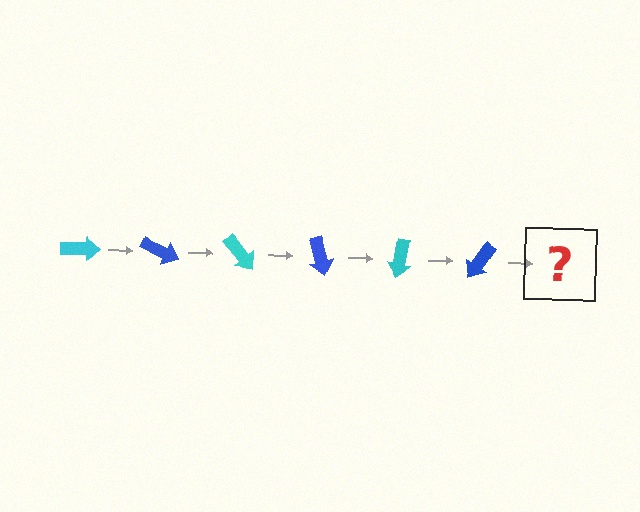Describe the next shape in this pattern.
It should be a cyan arrow, rotated 150 degrees from the start.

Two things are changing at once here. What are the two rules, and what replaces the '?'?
The two rules are that it rotates 25 degrees each step and the color cycles through cyan and blue. The '?' should be a cyan arrow, rotated 150 degrees from the start.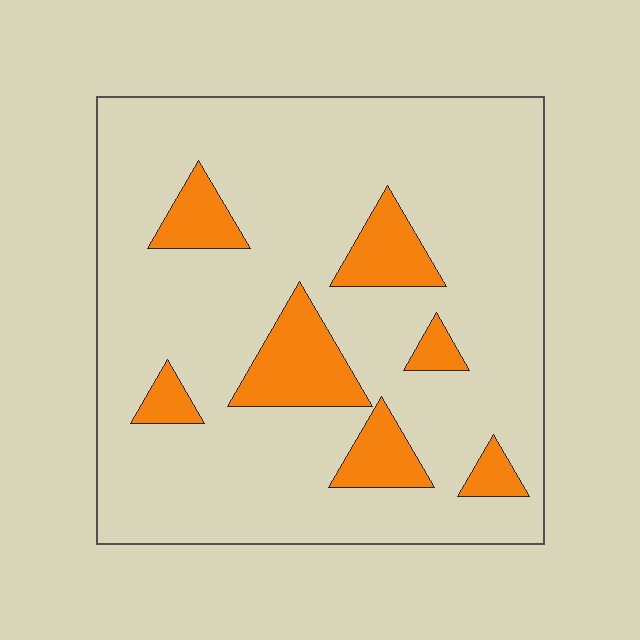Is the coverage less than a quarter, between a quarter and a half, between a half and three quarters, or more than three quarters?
Less than a quarter.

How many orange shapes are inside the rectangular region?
7.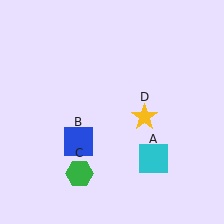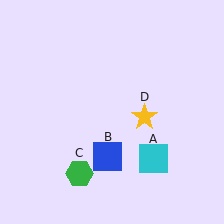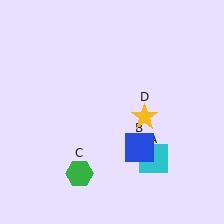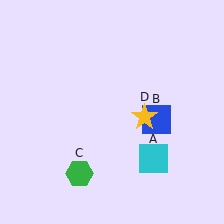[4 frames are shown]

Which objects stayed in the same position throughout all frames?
Cyan square (object A) and green hexagon (object C) and yellow star (object D) remained stationary.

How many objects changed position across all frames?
1 object changed position: blue square (object B).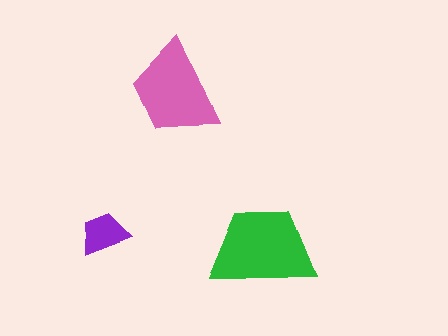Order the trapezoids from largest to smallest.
the green one, the pink one, the purple one.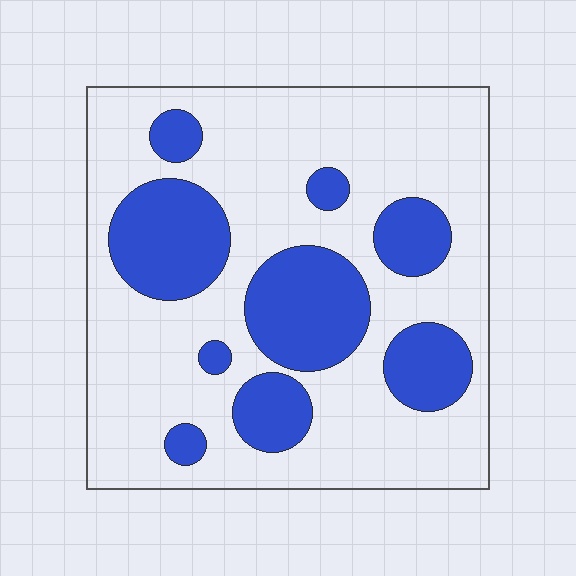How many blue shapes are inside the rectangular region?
9.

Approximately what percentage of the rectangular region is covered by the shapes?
Approximately 30%.